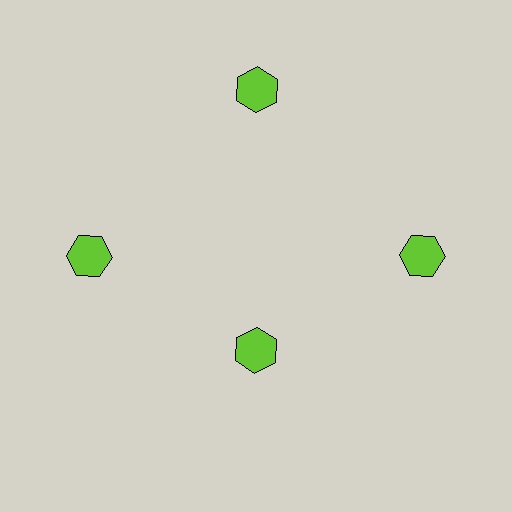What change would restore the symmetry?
The symmetry would be restored by moving it outward, back onto the ring so that all 4 hexagons sit at equal angles and equal distance from the center.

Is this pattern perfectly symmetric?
No. The 4 lime hexagons are arranged in a ring, but one element near the 6 o'clock position is pulled inward toward the center, breaking the 4-fold rotational symmetry.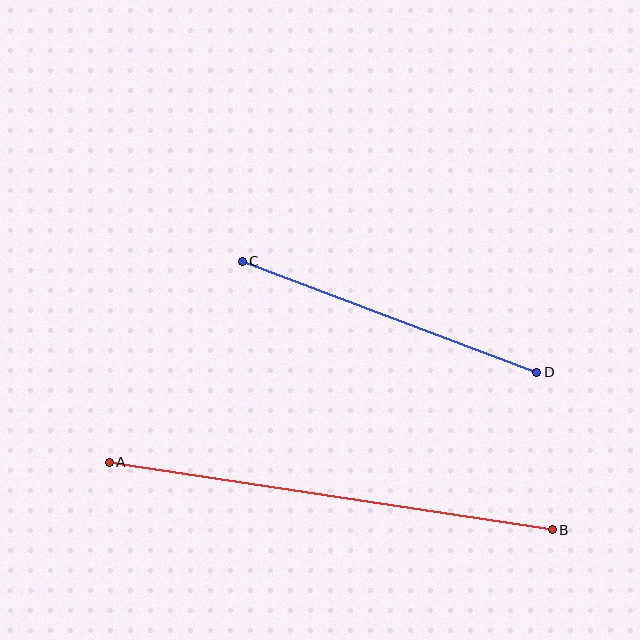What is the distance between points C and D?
The distance is approximately 315 pixels.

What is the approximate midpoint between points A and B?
The midpoint is at approximately (331, 496) pixels.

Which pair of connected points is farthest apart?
Points A and B are farthest apart.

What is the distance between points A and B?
The distance is approximately 448 pixels.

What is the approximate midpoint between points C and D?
The midpoint is at approximately (390, 317) pixels.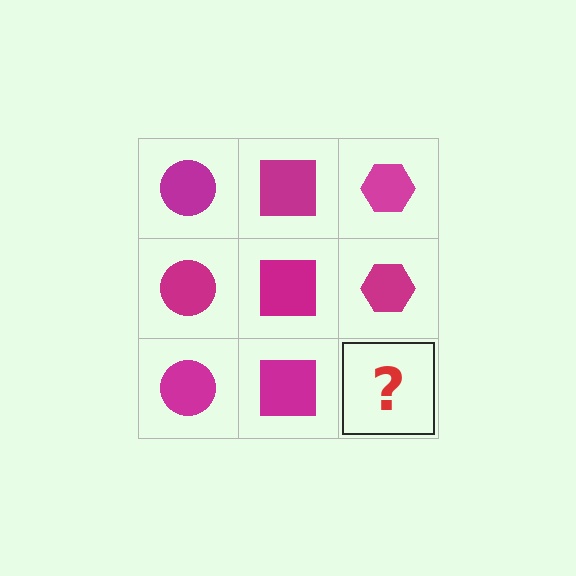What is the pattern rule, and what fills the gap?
The rule is that each column has a consistent shape. The gap should be filled with a magenta hexagon.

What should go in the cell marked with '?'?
The missing cell should contain a magenta hexagon.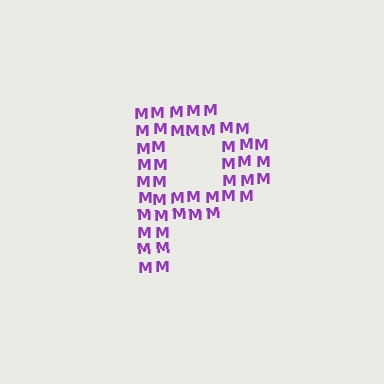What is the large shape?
The large shape is the letter P.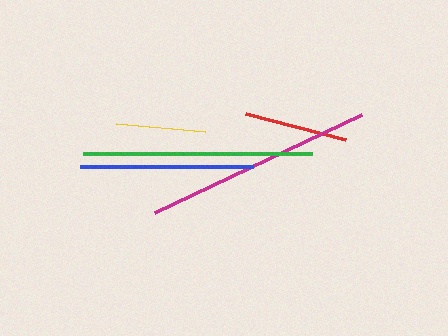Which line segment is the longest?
The magenta line is the longest at approximately 229 pixels.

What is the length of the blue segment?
The blue segment is approximately 173 pixels long.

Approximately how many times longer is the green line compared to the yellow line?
The green line is approximately 2.6 times the length of the yellow line.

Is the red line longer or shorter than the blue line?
The blue line is longer than the red line.